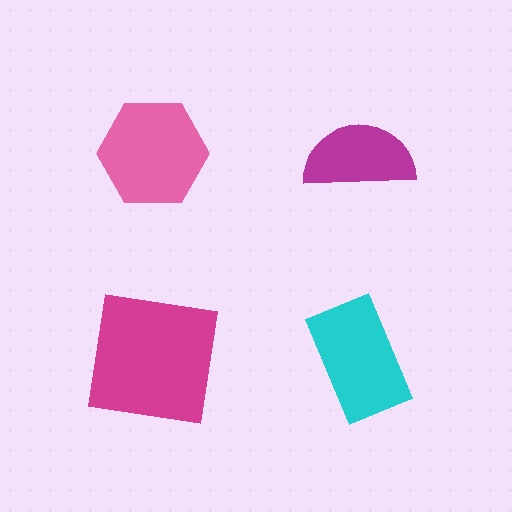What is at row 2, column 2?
A cyan rectangle.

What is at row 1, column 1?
A pink hexagon.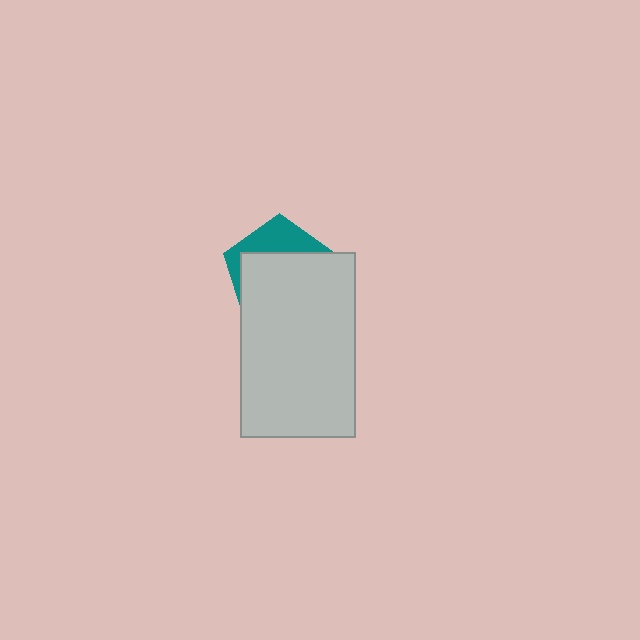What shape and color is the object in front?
The object in front is a light gray rectangle.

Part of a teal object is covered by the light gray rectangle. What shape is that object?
It is a pentagon.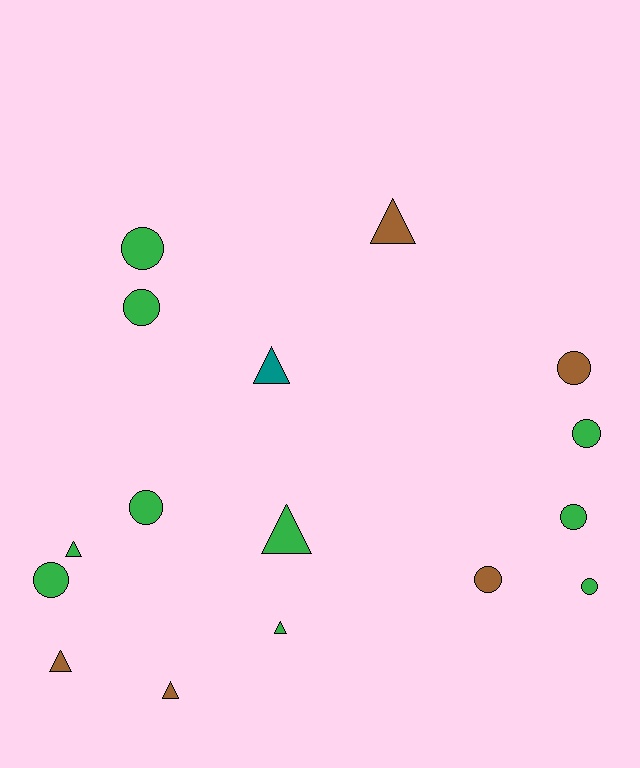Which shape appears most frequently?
Circle, with 9 objects.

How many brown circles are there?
There are 2 brown circles.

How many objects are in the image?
There are 16 objects.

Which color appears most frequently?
Green, with 10 objects.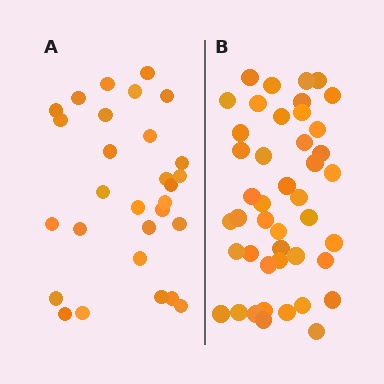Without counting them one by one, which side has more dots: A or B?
Region B (the right region) has more dots.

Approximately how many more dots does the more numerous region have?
Region B has approximately 15 more dots than region A.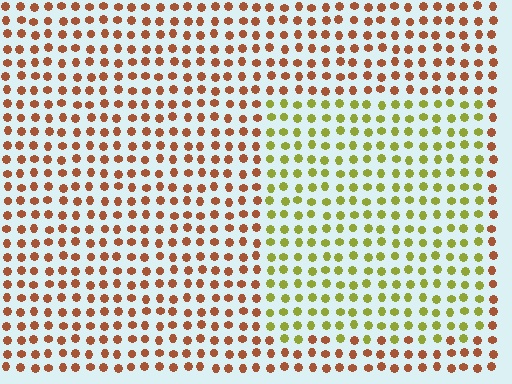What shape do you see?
I see a rectangle.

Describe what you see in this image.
The image is filled with small brown elements in a uniform arrangement. A rectangle-shaped region is visible where the elements are tinted to a slightly different hue, forming a subtle color boundary.